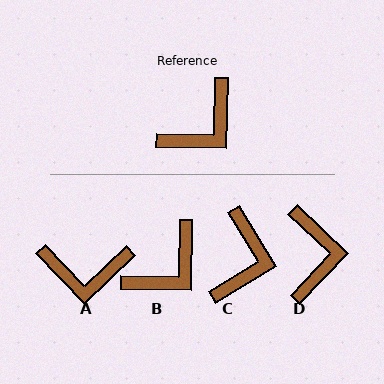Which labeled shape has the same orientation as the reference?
B.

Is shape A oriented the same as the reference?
No, it is off by about 45 degrees.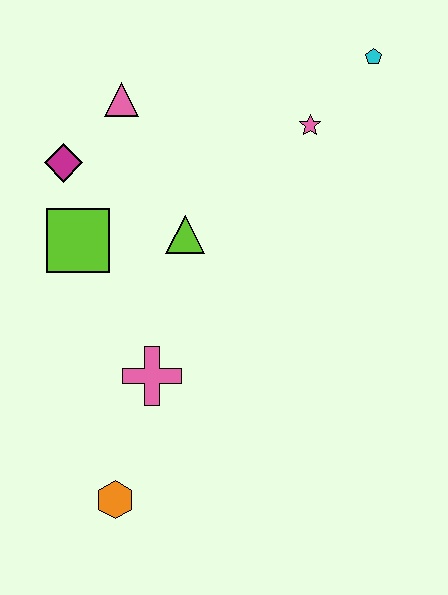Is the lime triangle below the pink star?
Yes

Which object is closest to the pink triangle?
The magenta diamond is closest to the pink triangle.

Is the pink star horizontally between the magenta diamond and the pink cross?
No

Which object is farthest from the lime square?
The cyan pentagon is farthest from the lime square.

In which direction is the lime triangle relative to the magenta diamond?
The lime triangle is to the right of the magenta diamond.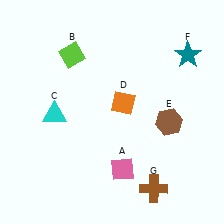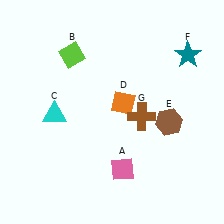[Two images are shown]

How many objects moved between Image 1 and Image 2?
1 object moved between the two images.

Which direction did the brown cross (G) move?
The brown cross (G) moved up.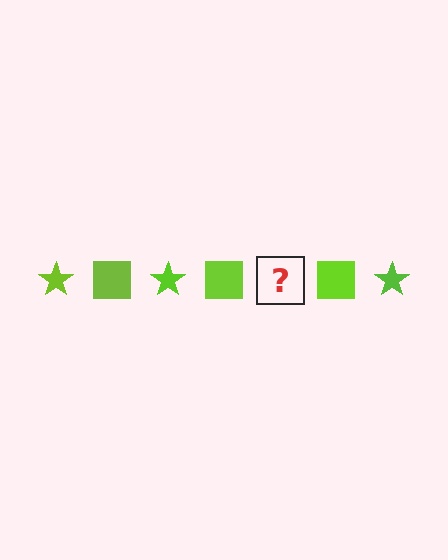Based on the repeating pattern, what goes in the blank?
The blank should be a lime star.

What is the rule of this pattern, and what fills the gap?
The rule is that the pattern cycles through star, square shapes in lime. The gap should be filled with a lime star.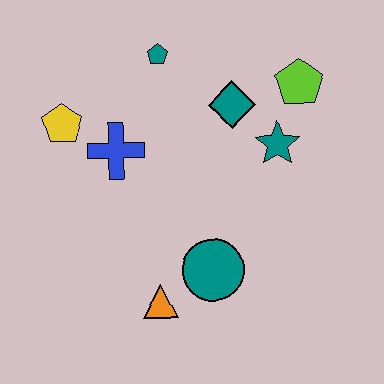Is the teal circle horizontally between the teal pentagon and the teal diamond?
Yes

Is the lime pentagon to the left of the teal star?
No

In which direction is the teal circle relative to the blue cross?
The teal circle is below the blue cross.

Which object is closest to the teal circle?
The orange triangle is closest to the teal circle.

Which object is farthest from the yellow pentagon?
The lime pentagon is farthest from the yellow pentagon.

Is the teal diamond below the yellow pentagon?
No